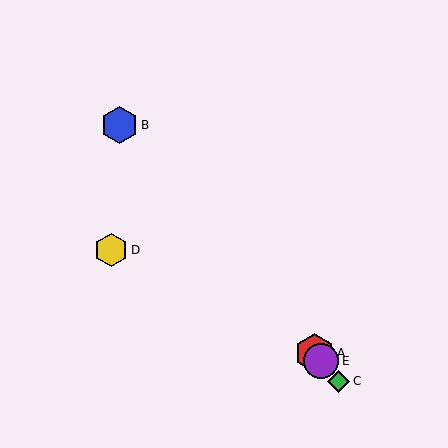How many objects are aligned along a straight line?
4 objects (A, B, C, E) are aligned along a straight line.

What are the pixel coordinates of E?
Object E is at (321, 361).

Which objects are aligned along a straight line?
Objects A, B, C, E are aligned along a straight line.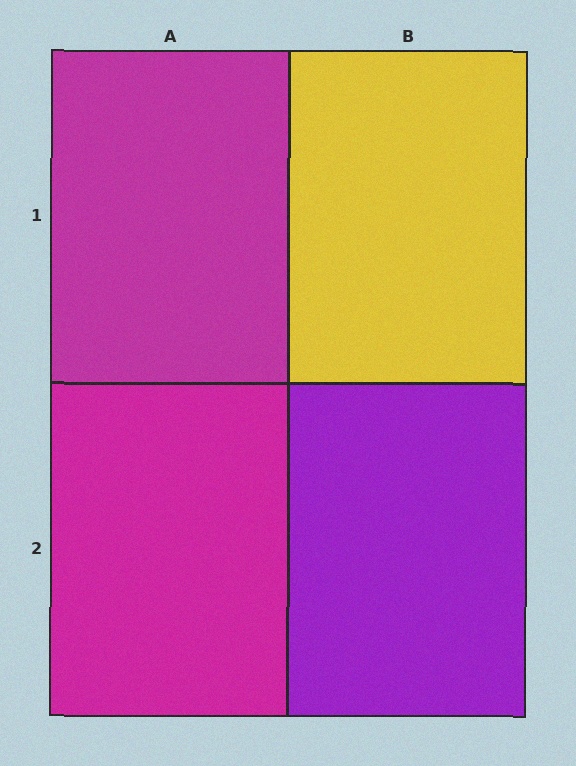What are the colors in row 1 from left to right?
Magenta, yellow.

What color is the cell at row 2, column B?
Purple.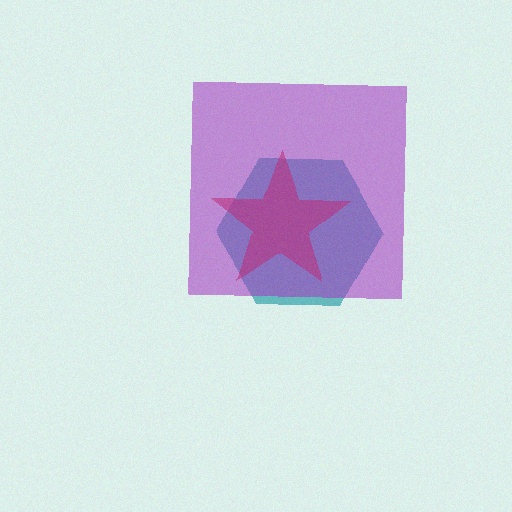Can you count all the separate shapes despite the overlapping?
Yes, there are 3 separate shapes.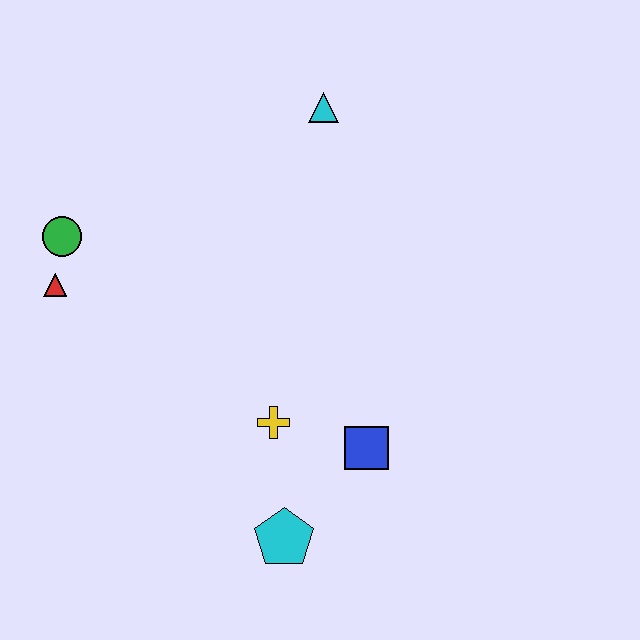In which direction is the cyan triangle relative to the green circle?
The cyan triangle is to the right of the green circle.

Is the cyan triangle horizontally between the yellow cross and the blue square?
Yes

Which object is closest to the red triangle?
The green circle is closest to the red triangle.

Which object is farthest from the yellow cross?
The cyan triangle is farthest from the yellow cross.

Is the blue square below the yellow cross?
Yes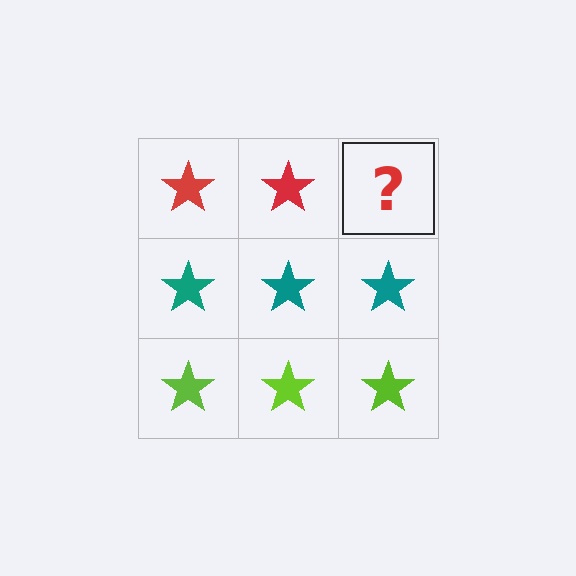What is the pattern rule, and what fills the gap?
The rule is that each row has a consistent color. The gap should be filled with a red star.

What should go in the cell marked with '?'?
The missing cell should contain a red star.